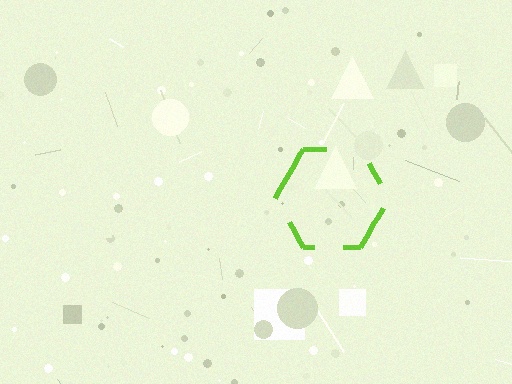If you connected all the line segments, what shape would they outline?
They would outline a hexagon.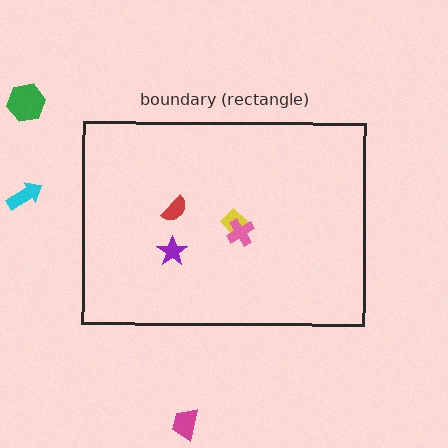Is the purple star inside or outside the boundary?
Inside.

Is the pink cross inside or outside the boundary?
Inside.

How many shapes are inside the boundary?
4 inside, 3 outside.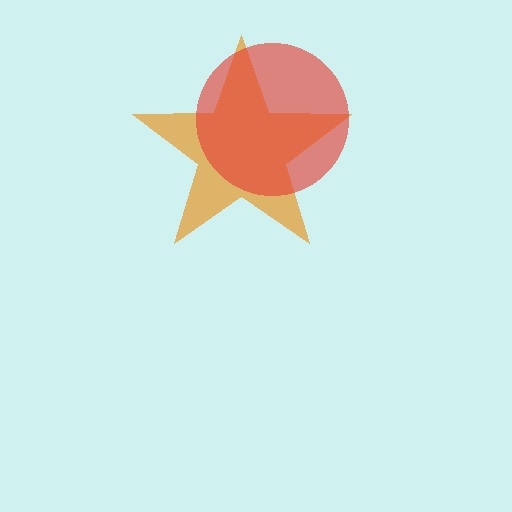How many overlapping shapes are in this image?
There are 2 overlapping shapes in the image.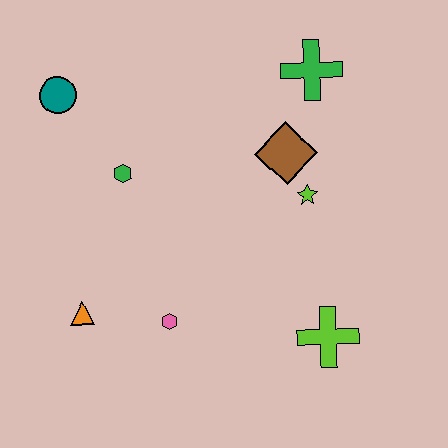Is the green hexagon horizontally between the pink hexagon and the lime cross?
No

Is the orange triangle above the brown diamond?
No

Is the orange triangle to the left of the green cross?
Yes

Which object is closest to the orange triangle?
The pink hexagon is closest to the orange triangle.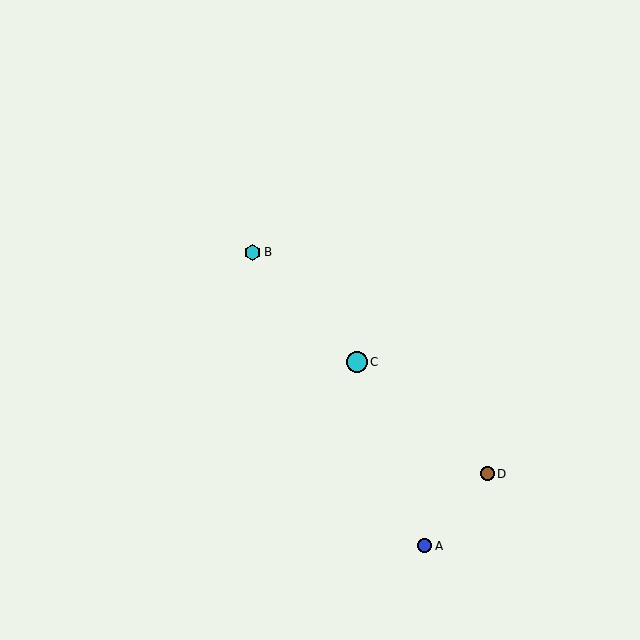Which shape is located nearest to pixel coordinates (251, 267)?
The cyan hexagon (labeled B) at (253, 252) is nearest to that location.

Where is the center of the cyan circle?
The center of the cyan circle is at (357, 362).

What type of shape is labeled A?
Shape A is a blue circle.